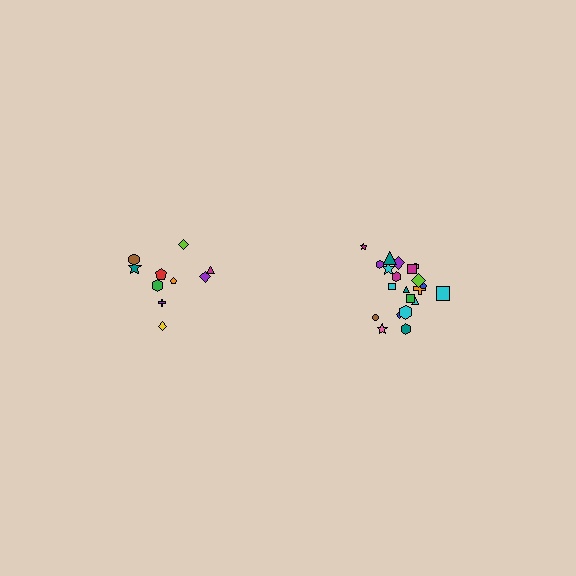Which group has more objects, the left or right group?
The right group.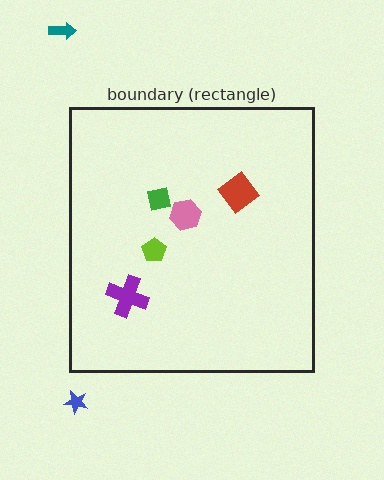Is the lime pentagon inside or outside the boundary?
Inside.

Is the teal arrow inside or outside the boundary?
Outside.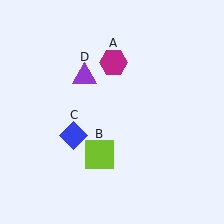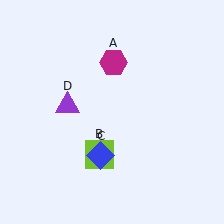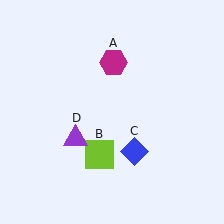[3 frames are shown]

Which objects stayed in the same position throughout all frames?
Magenta hexagon (object A) and lime square (object B) remained stationary.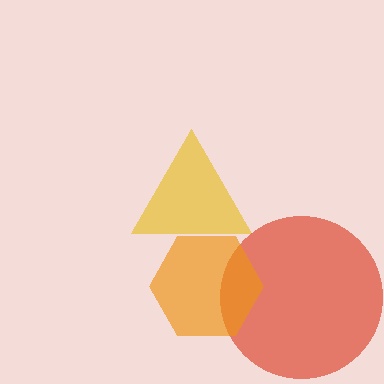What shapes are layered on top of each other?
The layered shapes are: a yellow triangle, a red circle, an orange hexagon.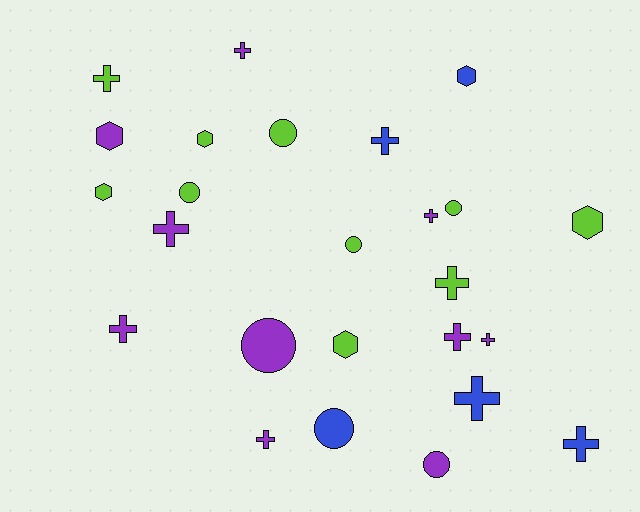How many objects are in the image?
There are 25 objects.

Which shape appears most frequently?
Cross, with 12 objects.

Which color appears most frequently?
Purple, with 10 objects.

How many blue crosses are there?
There are 3 blue crosses.